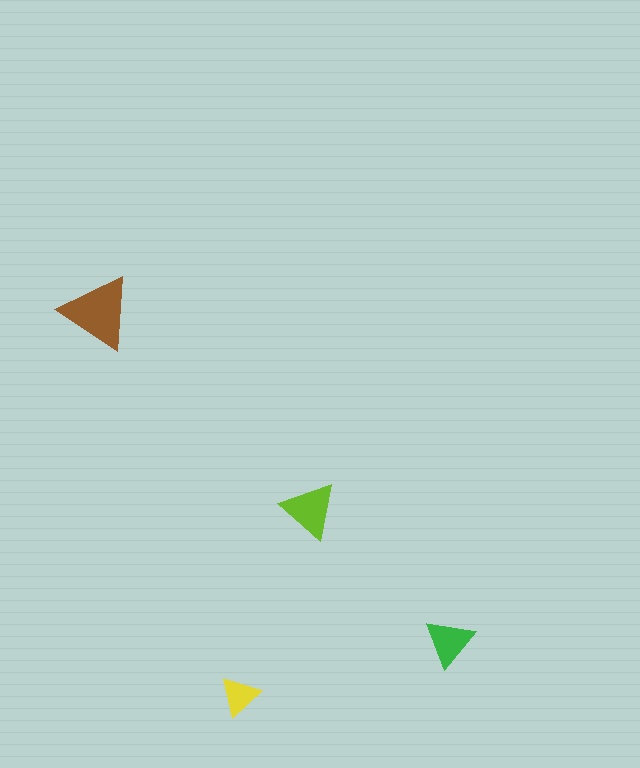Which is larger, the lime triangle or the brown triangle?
The brown one.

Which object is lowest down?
The yellow triangle is bottommost.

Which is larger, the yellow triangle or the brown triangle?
The brown one.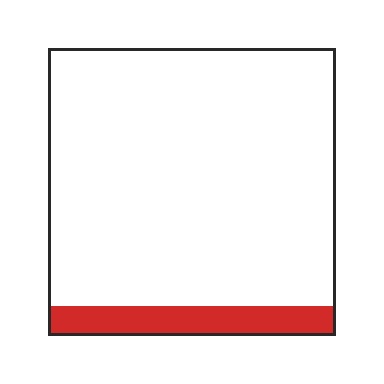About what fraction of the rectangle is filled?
About one tenth (1/10).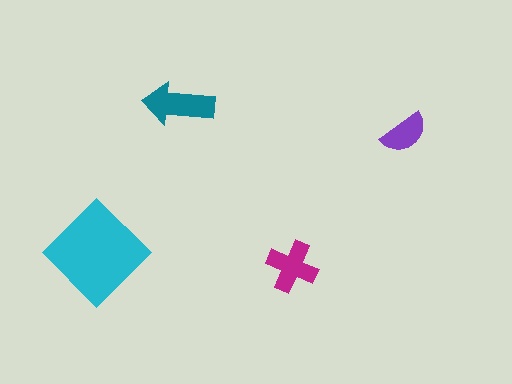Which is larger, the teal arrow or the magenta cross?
The teal arrow.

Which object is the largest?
The cyan diamond.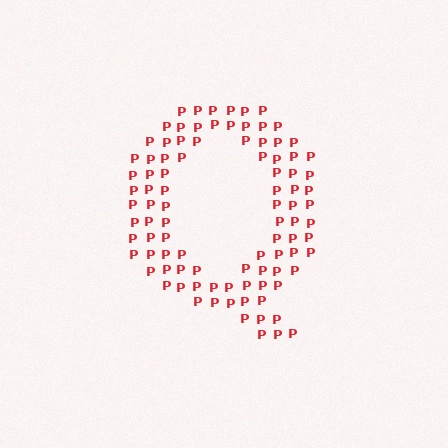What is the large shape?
The large shape is the letter Q.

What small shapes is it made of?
It is made of small letter P's.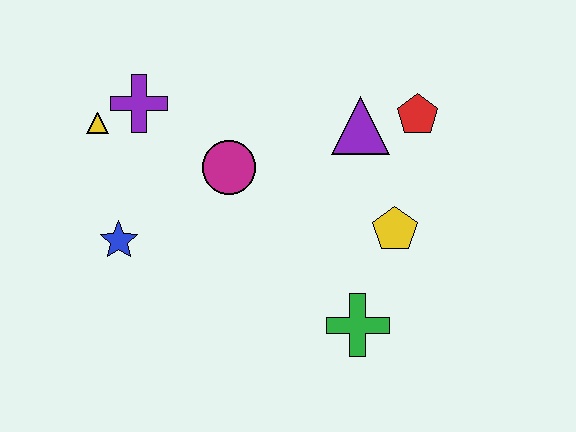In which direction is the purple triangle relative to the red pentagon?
The purple triangle is to the left of the red pentagon.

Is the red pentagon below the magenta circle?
No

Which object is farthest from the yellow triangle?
The green cross is farthest from the yellow triangle.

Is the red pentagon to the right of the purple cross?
Yes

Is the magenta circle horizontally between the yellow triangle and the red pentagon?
Yes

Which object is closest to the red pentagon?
The purple triangle is closest to the red pentagon.